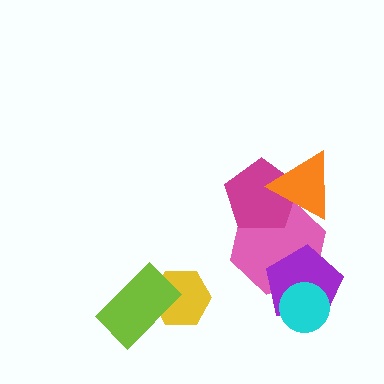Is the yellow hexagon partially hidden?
Yes, it is partially covered by another shape.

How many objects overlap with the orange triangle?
2 objects overlap with the orange triangle.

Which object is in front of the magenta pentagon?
The orange triangle is in front of the magenta pentagon.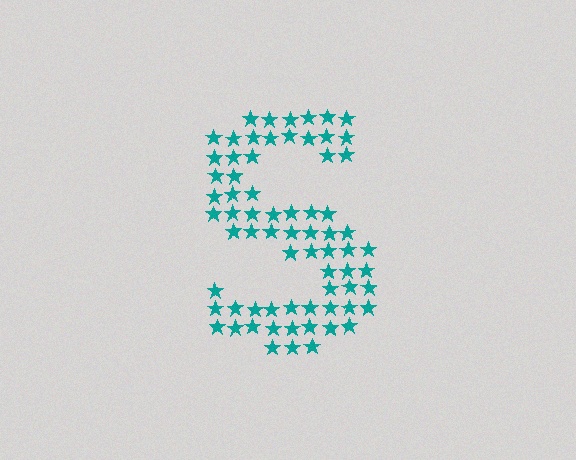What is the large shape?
The large shape is the letter S.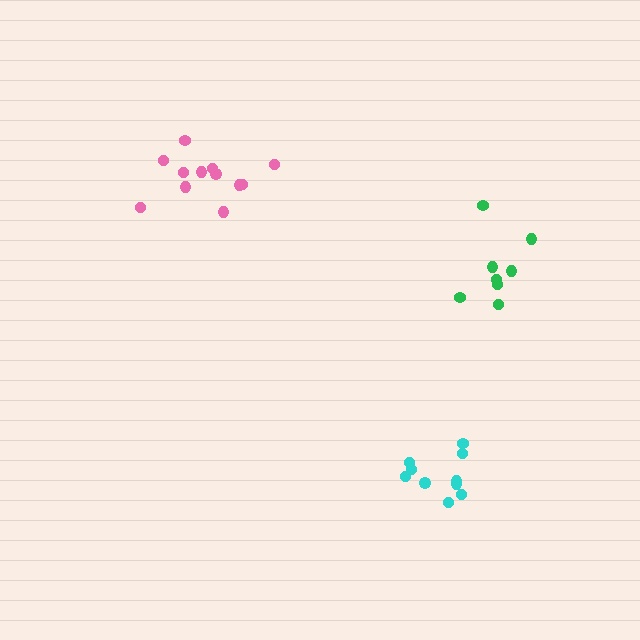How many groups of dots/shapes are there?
There are 3 groups.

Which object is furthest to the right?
The green cluster is rightmost.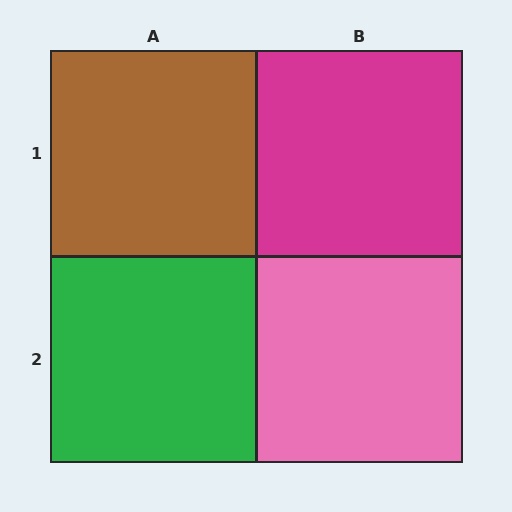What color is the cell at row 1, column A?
Brown.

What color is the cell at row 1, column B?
Magenta.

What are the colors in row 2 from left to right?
Green, pink.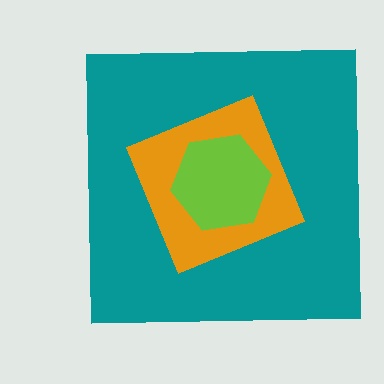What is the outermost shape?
The teal square.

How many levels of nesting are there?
3.